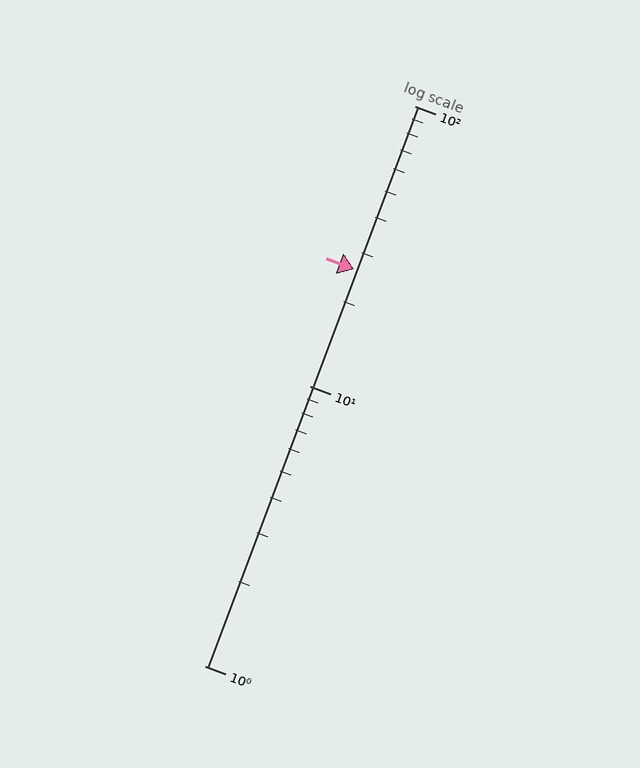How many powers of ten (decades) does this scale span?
The scale spans 2 decades, from 1 to 100.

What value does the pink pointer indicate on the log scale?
The pointer indicates approximately 26.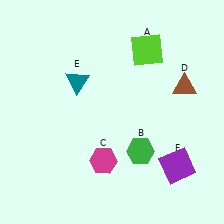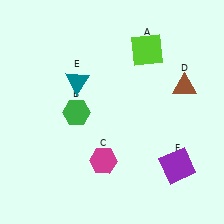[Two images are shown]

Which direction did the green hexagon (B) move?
The green hexagon (B) moved left.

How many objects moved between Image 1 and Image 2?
1 object moved between the two images.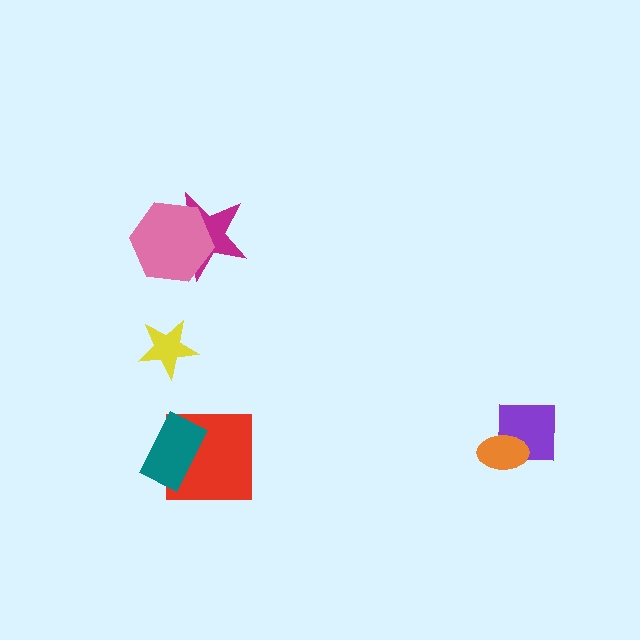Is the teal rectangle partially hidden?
No, no other shape covers it.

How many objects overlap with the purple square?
1 object overlaps with the purple square.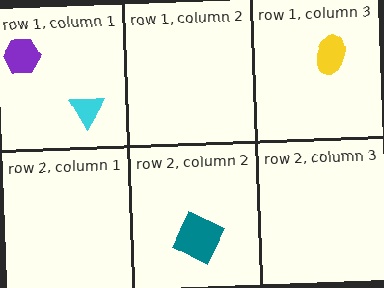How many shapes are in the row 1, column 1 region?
2.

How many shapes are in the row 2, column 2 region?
1.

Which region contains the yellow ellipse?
The row 1, column 3 region.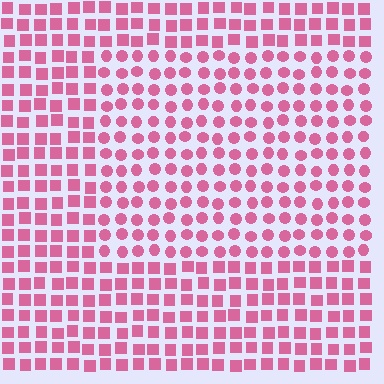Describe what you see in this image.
The image is filled with small pink elements arranged in a uniform grid. A rectangle-shaped region contains circles, while the surrounding area contains squares. The boundary is defined purely by the change in element shape.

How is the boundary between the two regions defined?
The boundary is defined by a change in element shape: circles inside vs. squares outside. All elements share the same color and spacing.